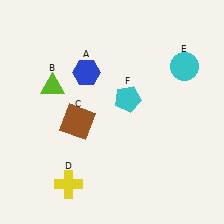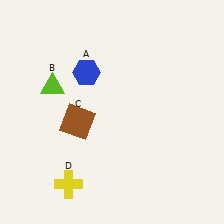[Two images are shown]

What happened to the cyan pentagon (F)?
The cyan pentagon (F) was removed in Image 2. It was in the top-right area of Image 1.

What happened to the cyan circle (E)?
The cyan circle (E) was removed in Image 2. It was in the top-right area of Image 1.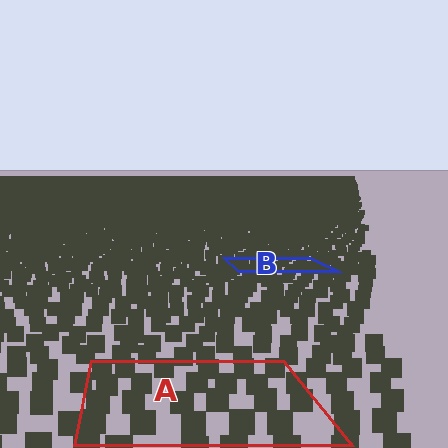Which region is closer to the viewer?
Region A is closer. The texture elements there are larger and more spread out.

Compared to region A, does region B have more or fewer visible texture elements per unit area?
Region B has more texture elements per unit area — they are packed more densely because it is farther away.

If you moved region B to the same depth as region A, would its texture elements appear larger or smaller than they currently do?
They would appear larger. At a closer depth, the same texture elements are projected at a bigger on-screen size.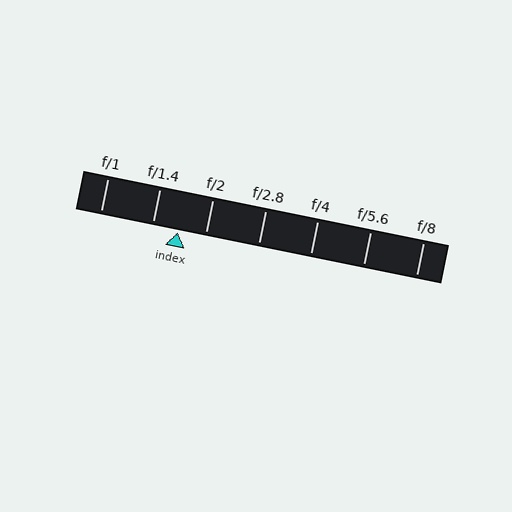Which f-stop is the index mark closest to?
The index mark is closest to f/1.4.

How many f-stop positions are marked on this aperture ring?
There are 7 f-stop positions marked.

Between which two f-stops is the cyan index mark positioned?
The index mark is between f/1.4 and f/2.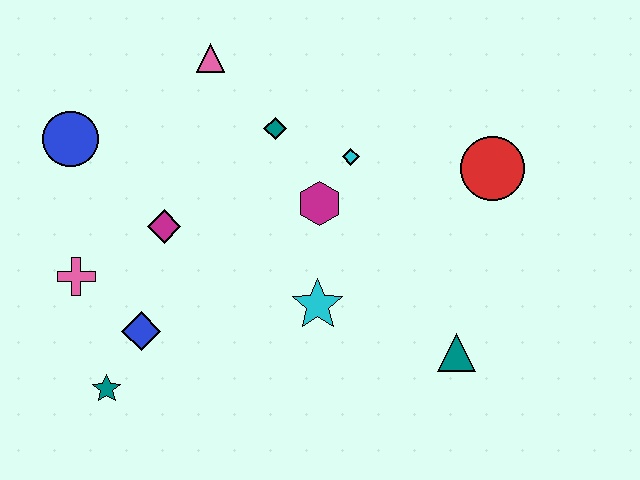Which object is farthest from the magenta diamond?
The red circle is farthest from the magenta diamond.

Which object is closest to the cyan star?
The magenta hexagon is closest to the cyan star.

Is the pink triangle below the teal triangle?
No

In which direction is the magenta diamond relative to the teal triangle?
The magenta diamond is to the left of the teal triangle.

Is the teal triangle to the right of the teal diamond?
Yes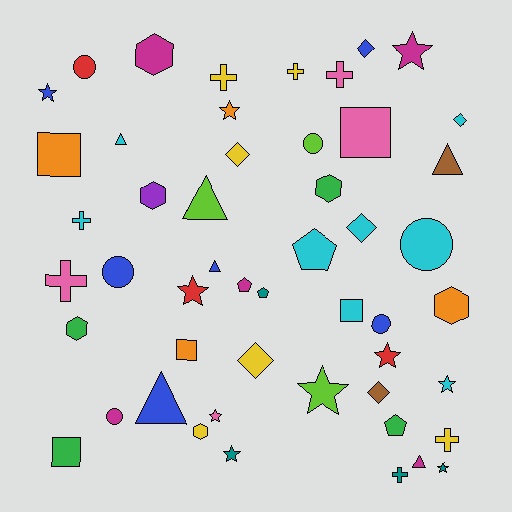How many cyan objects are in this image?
There are 8 cyan objects.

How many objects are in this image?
There are 50 objects.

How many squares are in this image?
There are 5 squares.